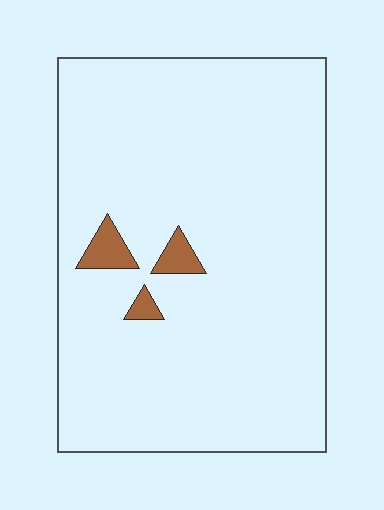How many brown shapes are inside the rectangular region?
3.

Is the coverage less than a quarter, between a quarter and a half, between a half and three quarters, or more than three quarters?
Less than a quarter.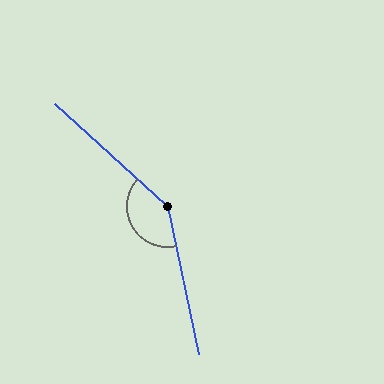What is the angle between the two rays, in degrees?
Approximately 144 degrees.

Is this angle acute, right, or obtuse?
It is obtuse.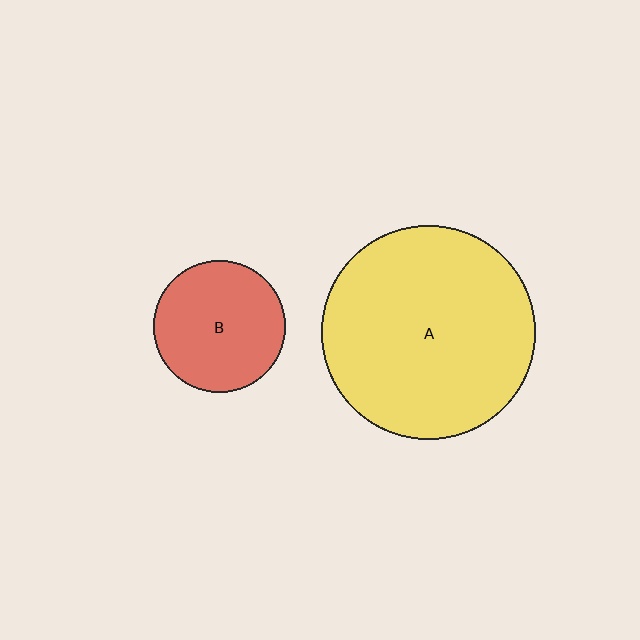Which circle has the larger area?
Circle A (yellow).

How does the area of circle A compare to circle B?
Approximately 2.6 times.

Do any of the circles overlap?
No, none of the circles overlap.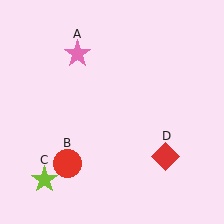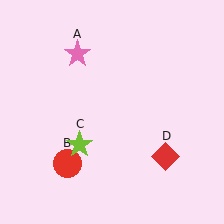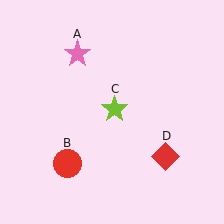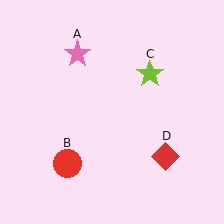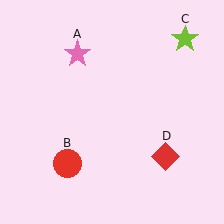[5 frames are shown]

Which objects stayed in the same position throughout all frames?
Pink star (object A) and red circle (object B) and red diamond (object D) remained stationary.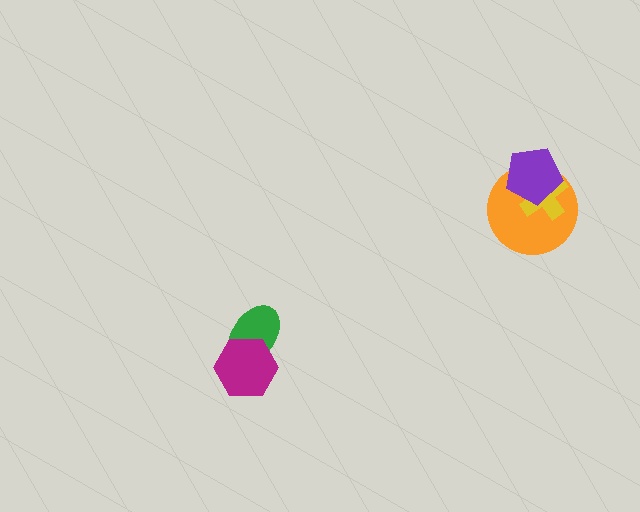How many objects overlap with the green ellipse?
1 object overlaps with the green ellipse.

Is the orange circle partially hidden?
Yes, it is partially covered by another shape.